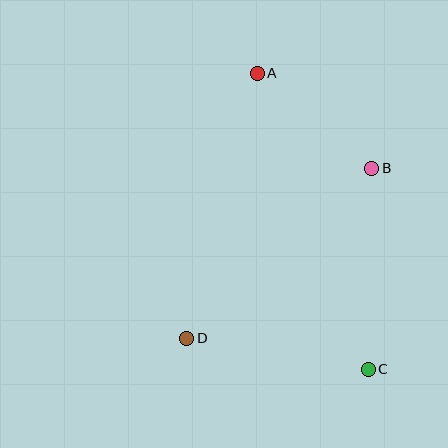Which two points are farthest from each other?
Points A and C are farthest from each other.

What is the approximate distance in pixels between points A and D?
The distance between A and D is approximately 274 pixels.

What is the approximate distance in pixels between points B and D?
The distance between B and D is approximately 251 pixels.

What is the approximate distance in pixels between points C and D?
The distance between C and D is approximately 184 pixels.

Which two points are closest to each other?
Points A and B are closest to each other.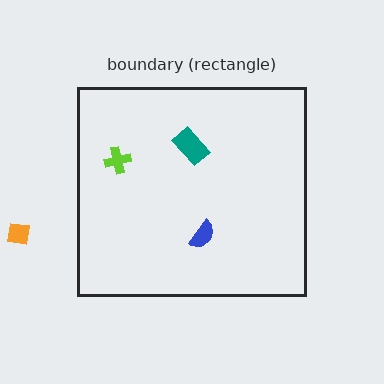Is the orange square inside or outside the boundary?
Outside.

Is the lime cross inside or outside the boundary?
Inside.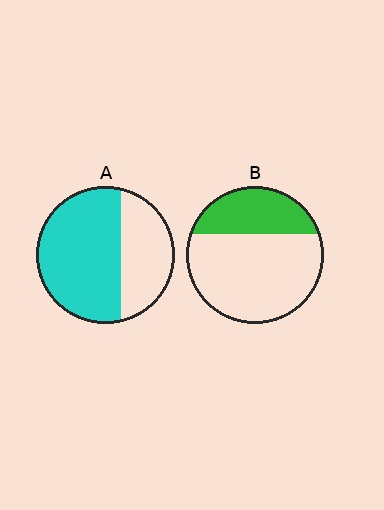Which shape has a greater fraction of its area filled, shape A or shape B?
Shape A.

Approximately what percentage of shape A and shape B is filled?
A is approximately 65% and B is approximately 30%.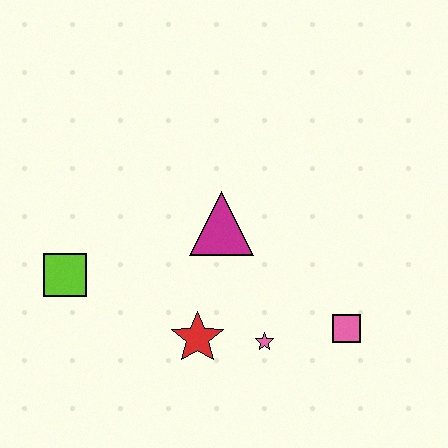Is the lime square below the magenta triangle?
Yes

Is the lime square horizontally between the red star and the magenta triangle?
No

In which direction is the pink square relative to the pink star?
The pink square is to the right of the pink star.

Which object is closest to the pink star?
The red star is closest to the pink star.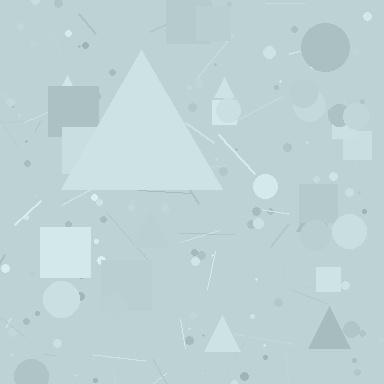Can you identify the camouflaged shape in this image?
The camouflaged shape is a triangle.